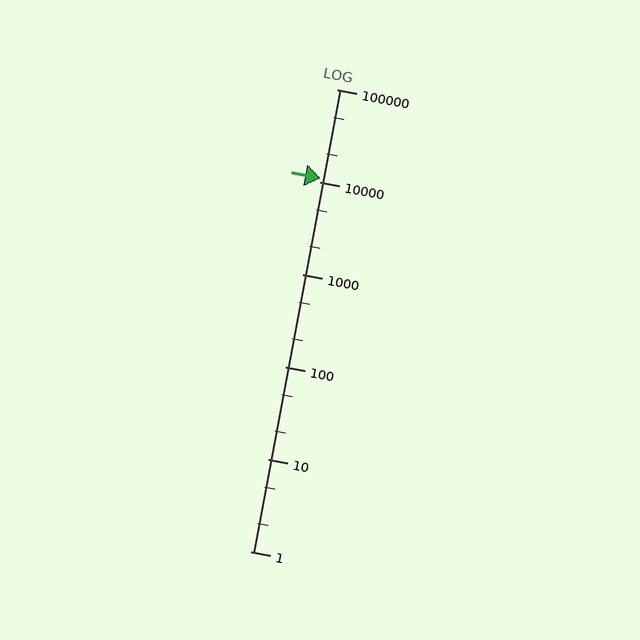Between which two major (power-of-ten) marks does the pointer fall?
The pointer is between 10000 and 100000.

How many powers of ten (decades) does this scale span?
The scale spans 5 decades, from 1 to 100000.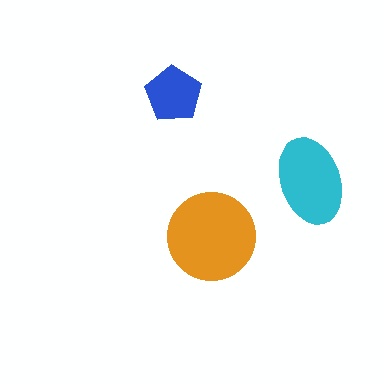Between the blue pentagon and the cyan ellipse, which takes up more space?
The cyan ellipse.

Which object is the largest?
The orange circle.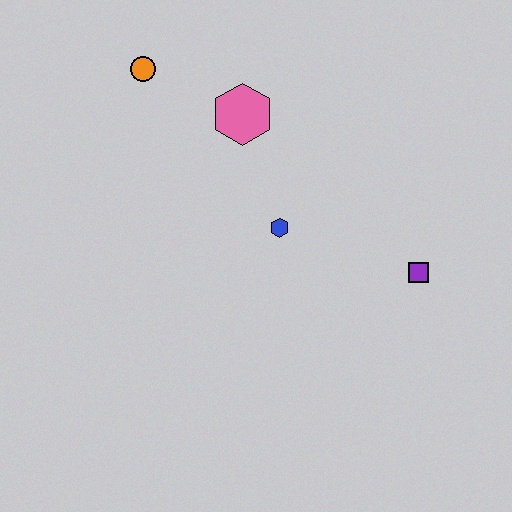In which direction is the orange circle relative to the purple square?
The orange circle is to the left of the purple square.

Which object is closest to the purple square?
The blue hexagon is closest to the purple square.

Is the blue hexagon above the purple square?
Yes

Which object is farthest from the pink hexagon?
The purple square is farthest from the pink hexagon.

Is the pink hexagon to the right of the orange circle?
Yes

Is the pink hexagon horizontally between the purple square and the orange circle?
Yes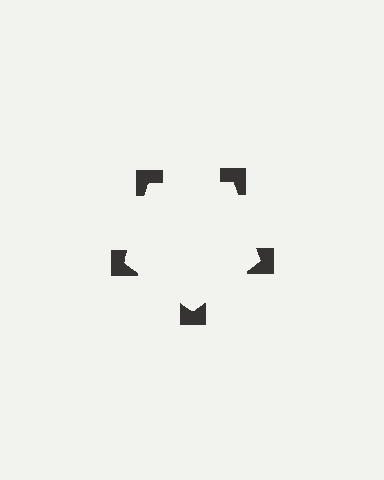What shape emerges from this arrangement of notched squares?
An illusory pentagon — its edges are inferred from the aligned wedge cuts in the notched squares, not physically drawn.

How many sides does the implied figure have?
5 sides.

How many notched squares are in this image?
There are 5 — one at each vertex of the illusory pentagon.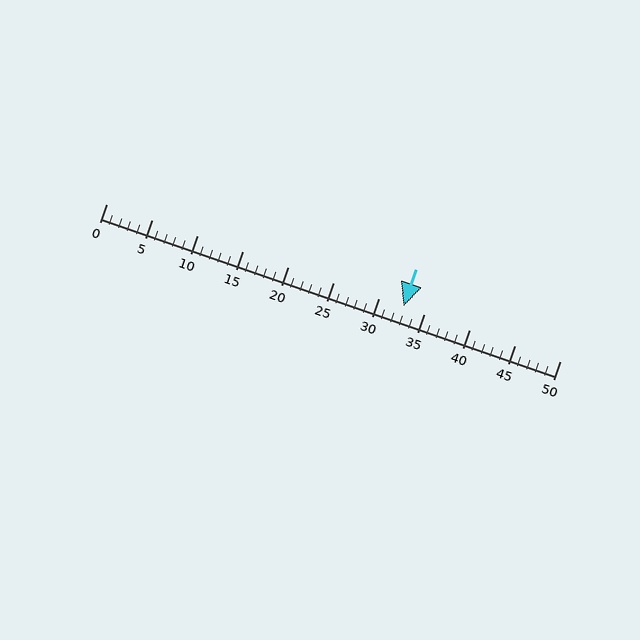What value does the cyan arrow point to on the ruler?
The cyan arrow points to approximately 33.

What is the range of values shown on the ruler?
The ruler shows values from 0 to 50.